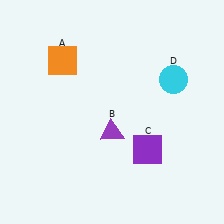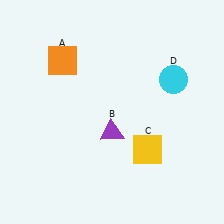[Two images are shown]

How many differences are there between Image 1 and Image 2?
There is 1 difference between the two images.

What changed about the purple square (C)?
In Image 1, C is purple. In Image 2, it changed to yellow.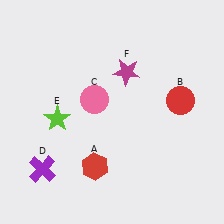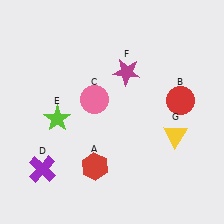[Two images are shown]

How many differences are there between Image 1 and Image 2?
There is 1 difference between the two images.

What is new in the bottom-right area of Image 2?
A yellow triangle (G) was added in the bottom-right area of Image 2.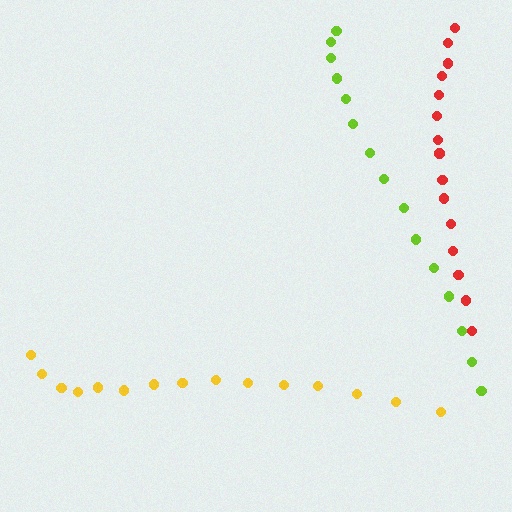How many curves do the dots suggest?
There are 3 distinct paths.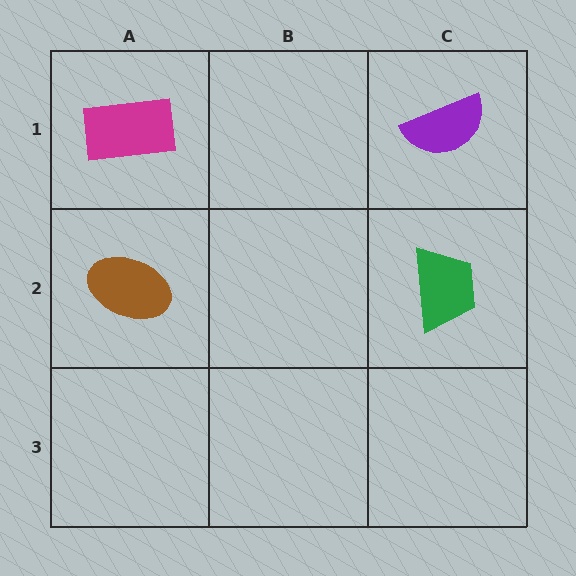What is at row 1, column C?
A purple semicircle.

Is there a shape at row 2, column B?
No, that cell is empty.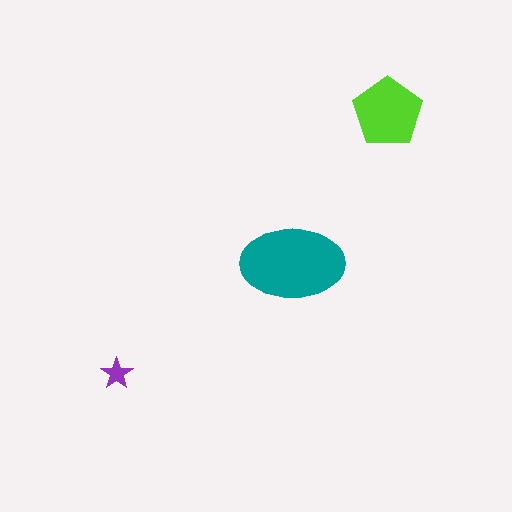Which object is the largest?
The teal ellipse.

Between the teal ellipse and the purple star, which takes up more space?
The teal ellipse.